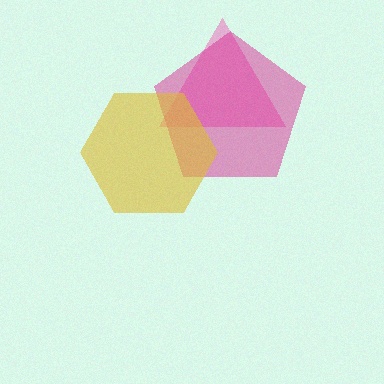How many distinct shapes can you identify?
There are 3 distinct shapes: a pink triangle, a magenta pentagon, a yellow hexagon.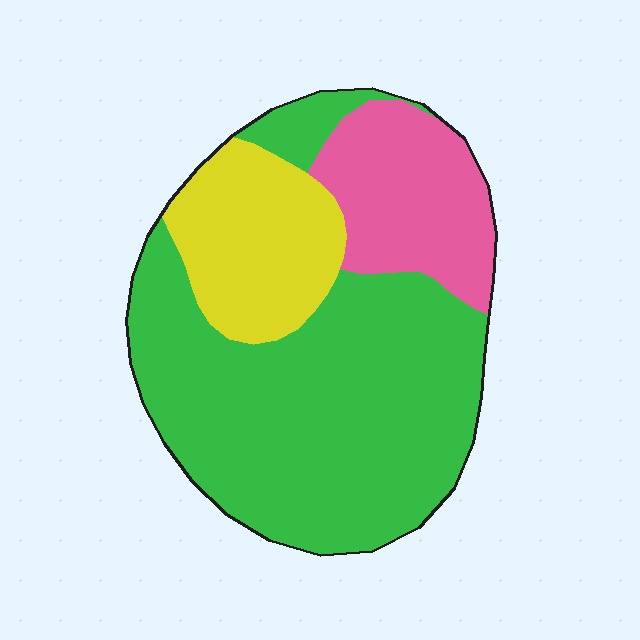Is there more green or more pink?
Green.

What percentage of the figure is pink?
Pink covers about 20% of the figure.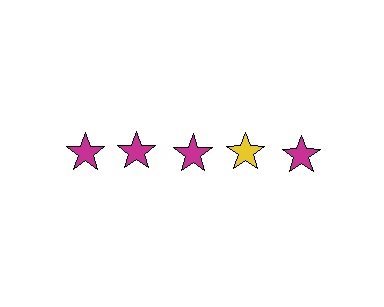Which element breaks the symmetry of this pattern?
The yellow star in the top row, second from right column breaks the symmetry. All other shapes are magenta stars.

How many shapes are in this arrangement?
There are 5 shapes arranged in a grid pattern.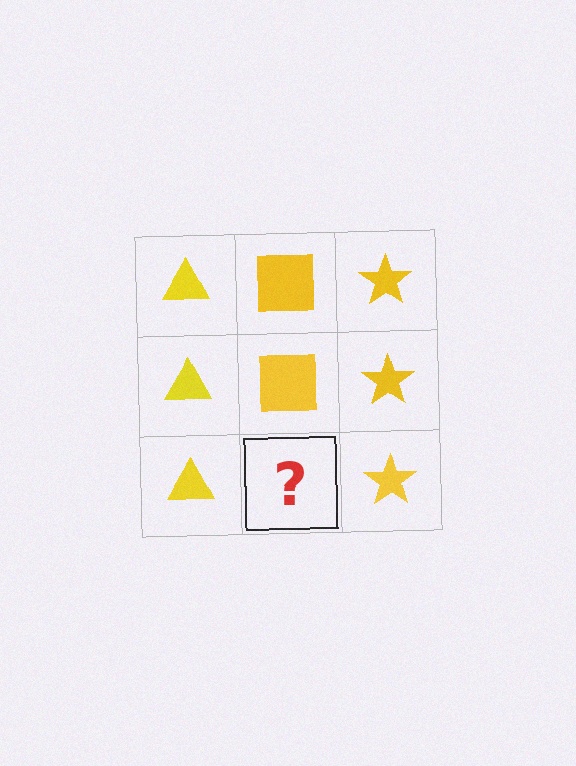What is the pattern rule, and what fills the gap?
The rule is that each column has a consistent shape. The gap should be filled with a yellow square.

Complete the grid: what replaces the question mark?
The question mark should be replaced with a yellow square.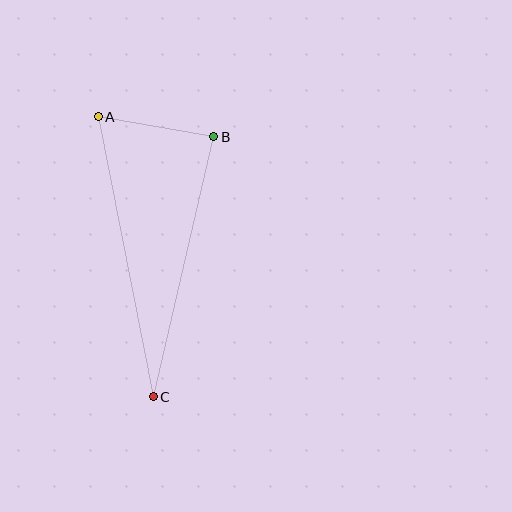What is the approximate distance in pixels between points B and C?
The distance between B and C is approximately 267 pixels.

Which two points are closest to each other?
Points A and B are closest to each other.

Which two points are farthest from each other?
Points A and C are farthest from each other.